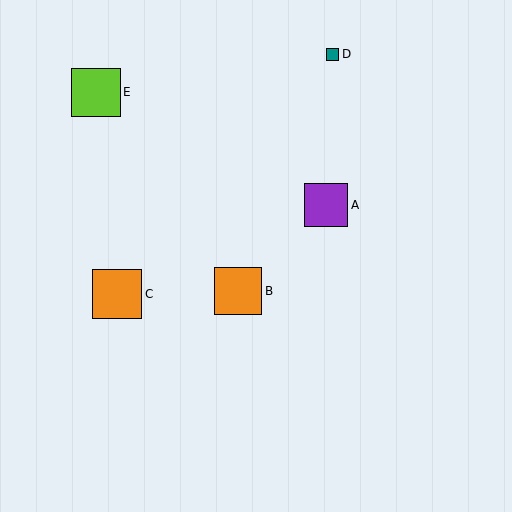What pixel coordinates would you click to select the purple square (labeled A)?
Click at (326, 205) to select the purple square A.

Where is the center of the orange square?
The center of the orange square is at (238, 291).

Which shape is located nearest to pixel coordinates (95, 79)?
The lime square (labeled E) at (96, 92) is nearest to that location.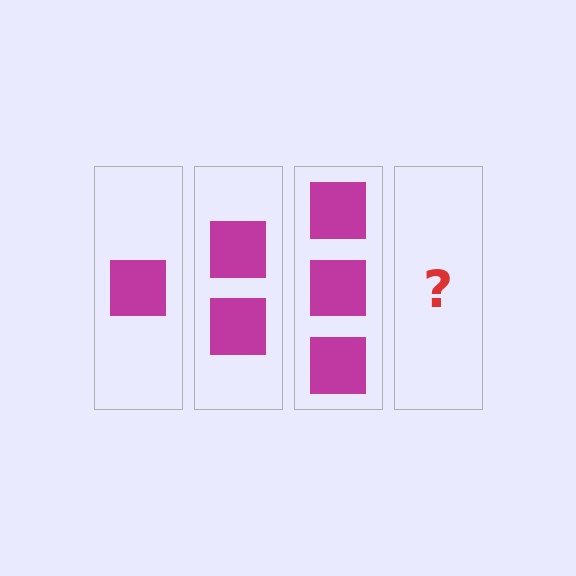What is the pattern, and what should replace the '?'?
The pattern is that each step adds one more square. The '?' should be 4 squares.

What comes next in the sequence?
The next element should be 4 squares.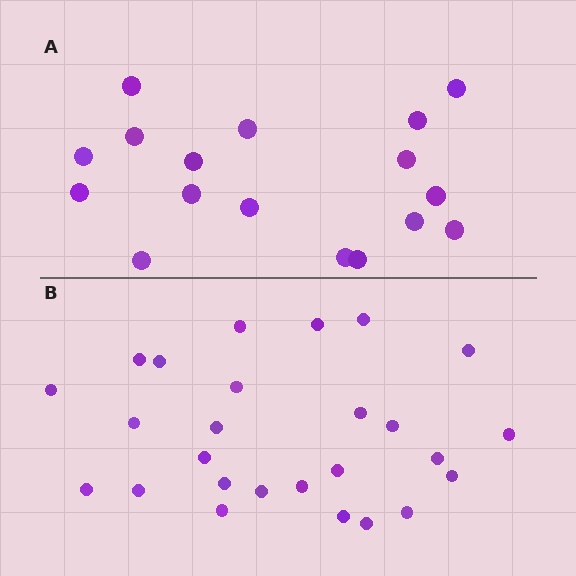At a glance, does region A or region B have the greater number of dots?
Region B (the bottom region) has more dots.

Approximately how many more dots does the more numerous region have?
Region B has roughly 8 or so more dots than region A.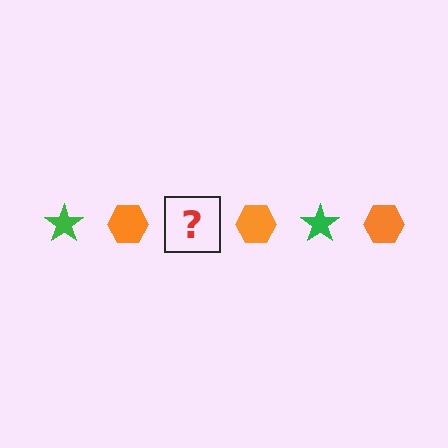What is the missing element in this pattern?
The missing element is a green star.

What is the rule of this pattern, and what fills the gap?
The rule is that the pattern alternates between green star and orange hexagon. The gap should be filled with a green star.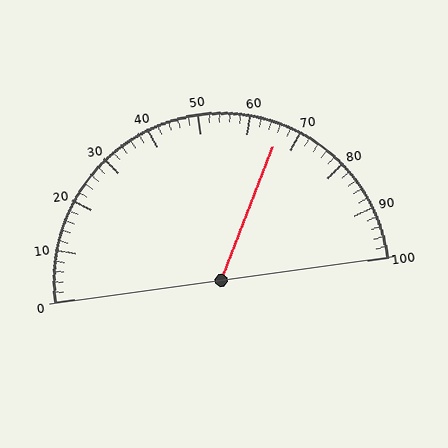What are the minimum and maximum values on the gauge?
The gauge ranges from 0 to 100.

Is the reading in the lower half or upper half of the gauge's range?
The reading is in the upper half of the range (0 to 100).